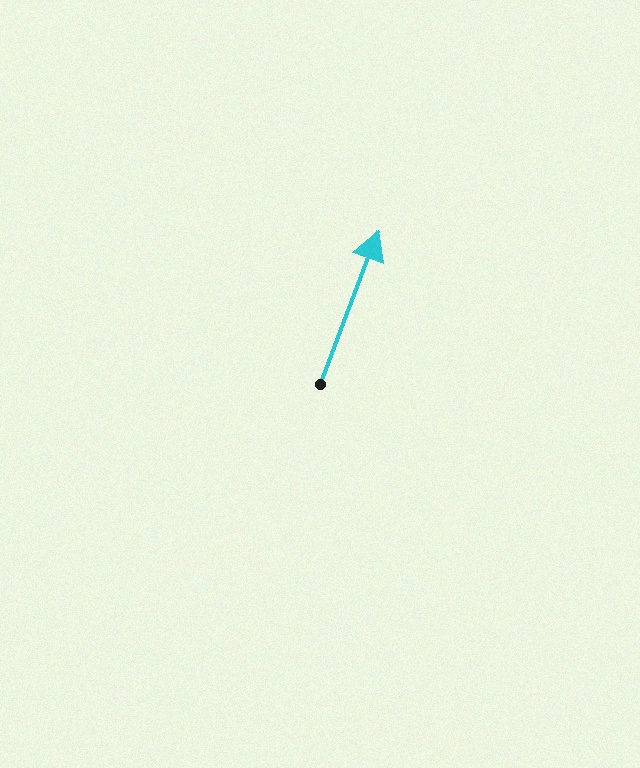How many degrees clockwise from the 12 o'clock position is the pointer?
Approximately 21 degrees.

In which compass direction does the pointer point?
North.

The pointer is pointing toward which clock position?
Roughly 1 o'clock.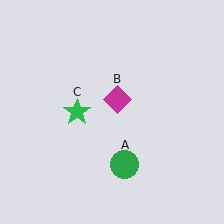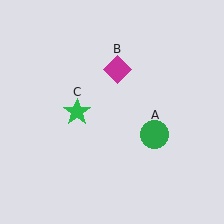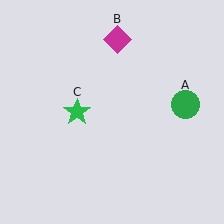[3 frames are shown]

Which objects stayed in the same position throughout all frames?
Green star (object C) remained stationary.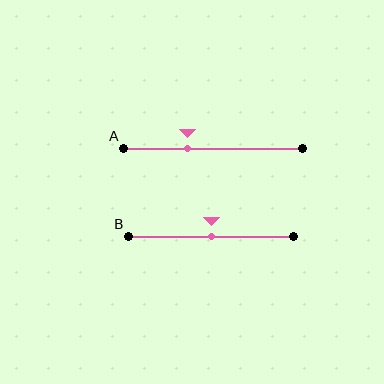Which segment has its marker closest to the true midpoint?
Segment B has its marker closest to the true midpoint.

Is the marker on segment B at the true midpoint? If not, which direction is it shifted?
Yes, the marker on segment B is at the true midpoint.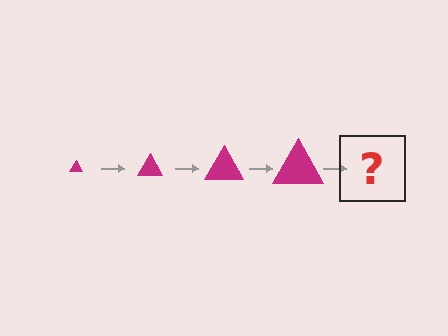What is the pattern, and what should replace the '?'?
The pattern is that the triangle gets progressively larger each step. The '?' should be a magenta triangle, larger than the previous one.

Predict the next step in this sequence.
The next step is a magenta triangle, larger than the previous one.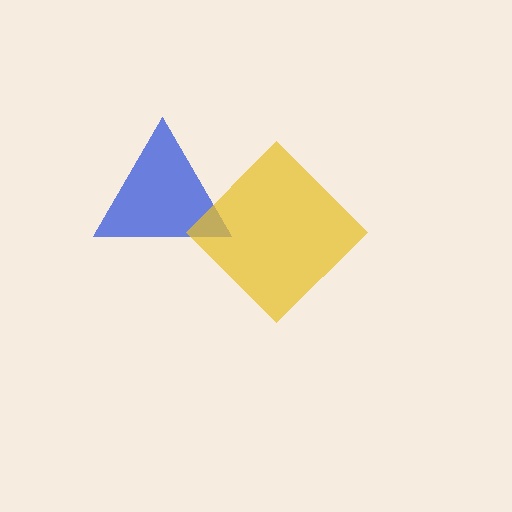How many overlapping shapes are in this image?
There are 2 overlapping shapes in the image.